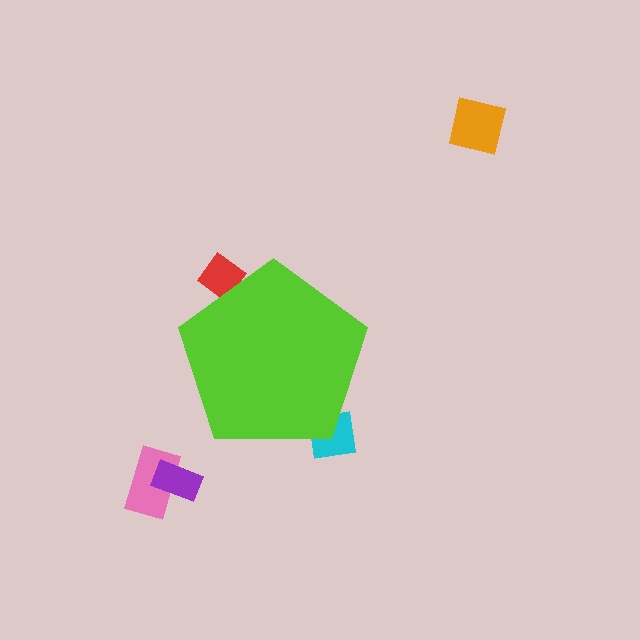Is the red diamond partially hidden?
Yes, the red diamond is partially hidden behind the lime pentagon.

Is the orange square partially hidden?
No, the orange square is fully visible.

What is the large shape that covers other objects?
A lime pentagon.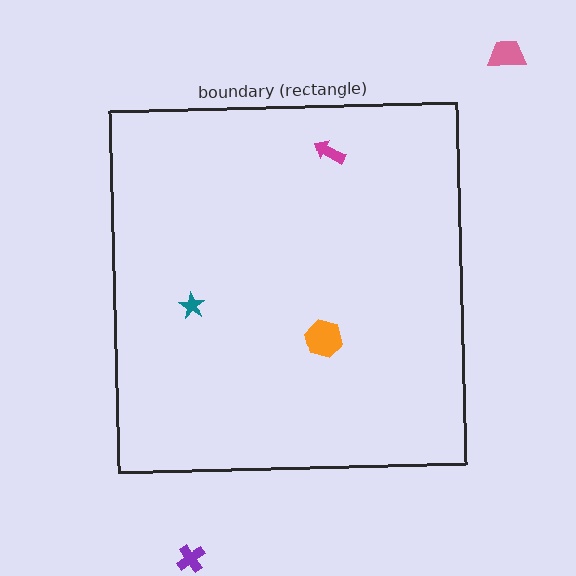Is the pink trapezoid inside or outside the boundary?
Outside.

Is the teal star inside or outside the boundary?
Inside.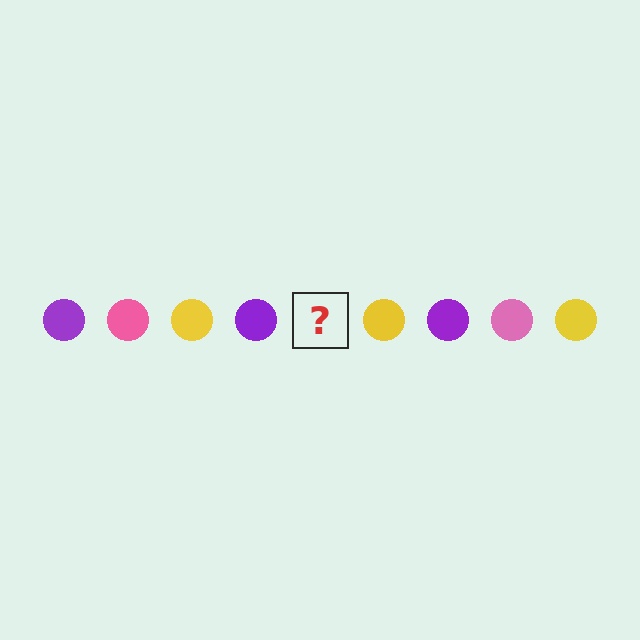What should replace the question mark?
The question mark should be replaced with a pink circle.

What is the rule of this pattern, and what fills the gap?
The rule is that the pattern cycles through purple, pink, yellow circles. The gap should be filled with a pink circle.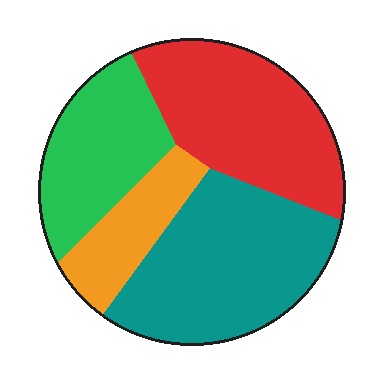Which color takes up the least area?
Orange, at roughly 15%.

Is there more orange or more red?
Red.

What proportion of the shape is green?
Green covers 22% of the shape.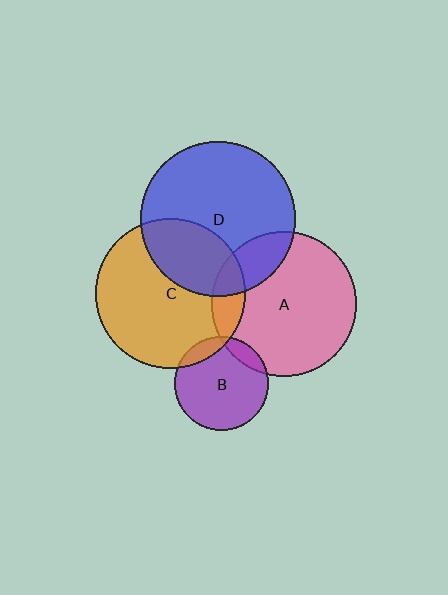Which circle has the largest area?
Circle D (blue).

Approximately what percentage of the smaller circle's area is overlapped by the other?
Approximately 10%.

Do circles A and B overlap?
Yes.